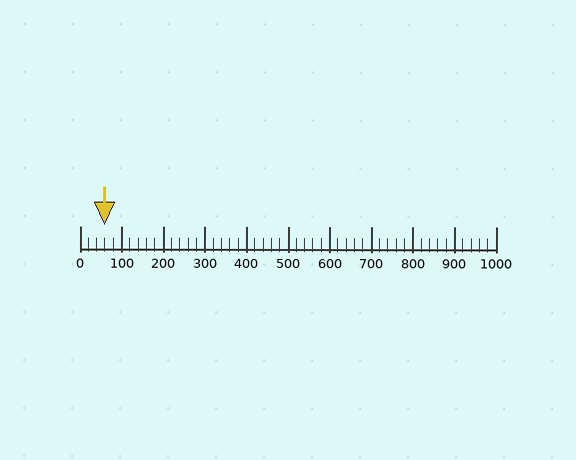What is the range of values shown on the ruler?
The ruler shows values from 0 to 1000.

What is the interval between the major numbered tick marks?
The major tick marks are spaced 100 units apart.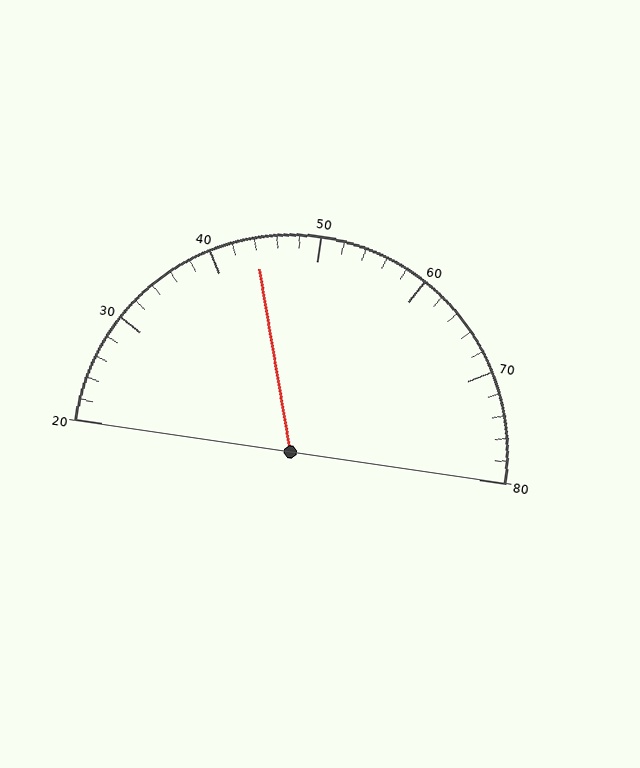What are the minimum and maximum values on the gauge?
The gauge ranges from 20 to 80.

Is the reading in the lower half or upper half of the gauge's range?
The reading is in the lower half of the range (20 to 80).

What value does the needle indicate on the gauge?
The needle indicates approximately 44.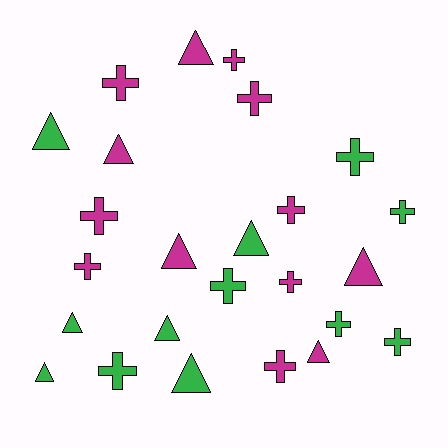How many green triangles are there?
There are 6 green triangles.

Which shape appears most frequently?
Cross, with 14 objects.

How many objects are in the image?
There are 25 objects.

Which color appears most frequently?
Magenta, with 13 objects.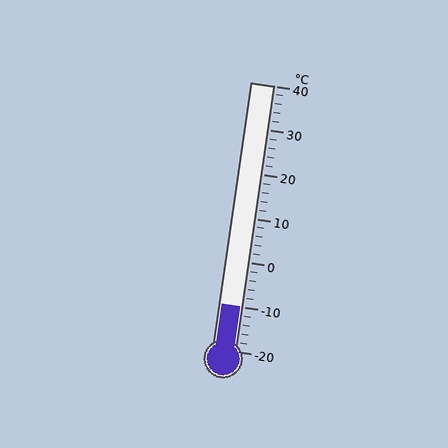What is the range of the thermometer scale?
The thermometer scale ranges from -20°C to 40°C.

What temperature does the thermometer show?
The thermometer shows approximately -10°C.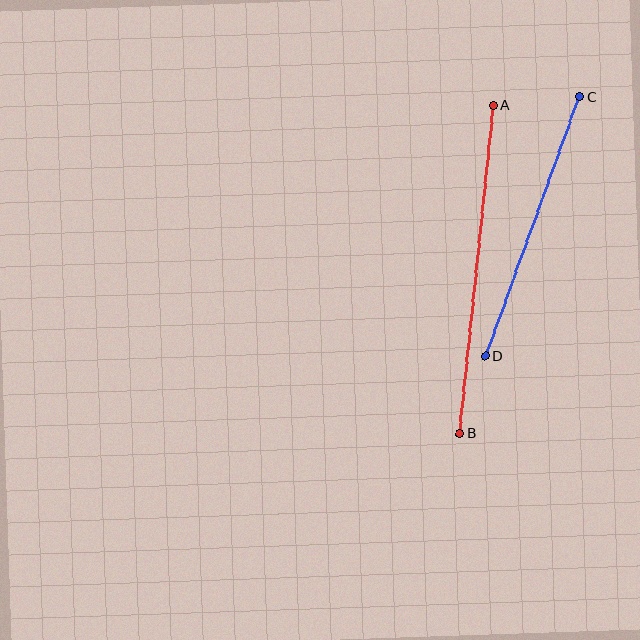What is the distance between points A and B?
The distance is approximately 330 pixels.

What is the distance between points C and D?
The distance is approximately 276 pixels.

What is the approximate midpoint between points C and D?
The midpoint is at approximately (532, 227) pixels.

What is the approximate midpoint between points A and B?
The midpoint is at approximately (476, 269) pixels.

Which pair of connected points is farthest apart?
Points A and B are farthest apart.